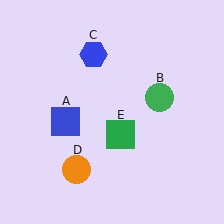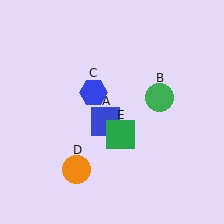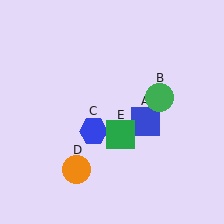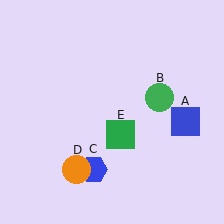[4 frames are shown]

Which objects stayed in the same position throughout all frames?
Green circle (object B) and orange circle (object D) and green square (object E) remained stationary.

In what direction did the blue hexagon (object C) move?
The blue hexagon (object C) moved down.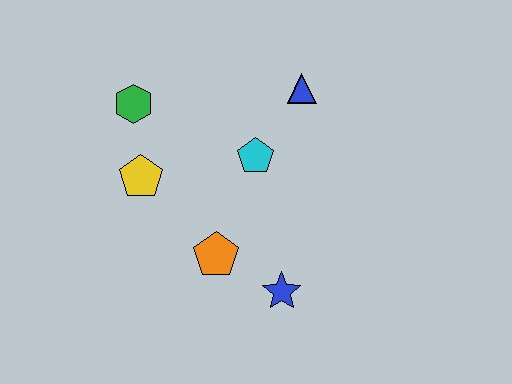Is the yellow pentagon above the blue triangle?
No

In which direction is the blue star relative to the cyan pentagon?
The blue star is below the cyan pentagon.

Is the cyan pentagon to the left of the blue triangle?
Yes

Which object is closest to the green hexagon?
The yellow pentagon is closest to the green hexagon.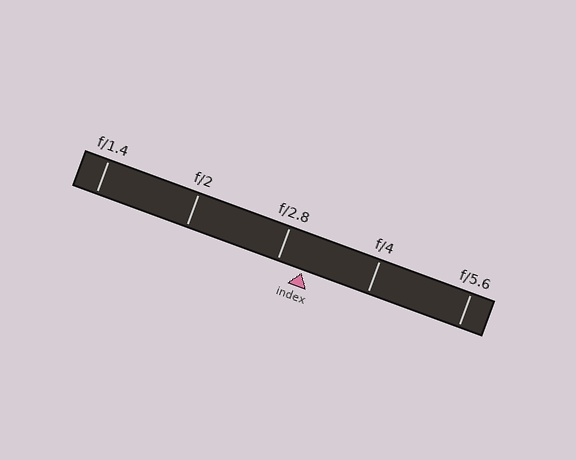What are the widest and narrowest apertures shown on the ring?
The widest aperture shown is f/1.4 and the narrowest is f/5.6.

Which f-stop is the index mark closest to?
The index mark is closest to f/2.8.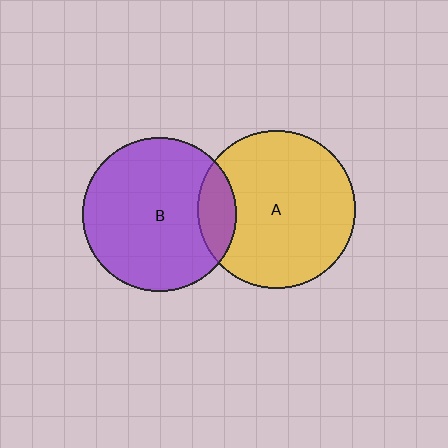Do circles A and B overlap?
Yes.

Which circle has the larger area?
Circle A (yellow).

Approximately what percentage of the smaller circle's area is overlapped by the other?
Approximately 15%.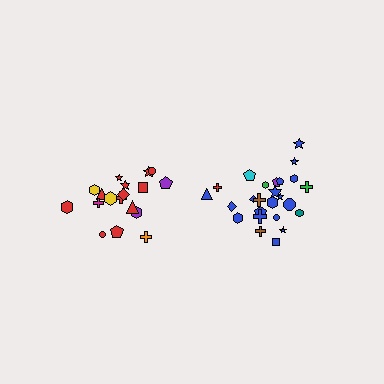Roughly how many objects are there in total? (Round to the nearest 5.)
Roughly 45 objects in total.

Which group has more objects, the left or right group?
The right group.